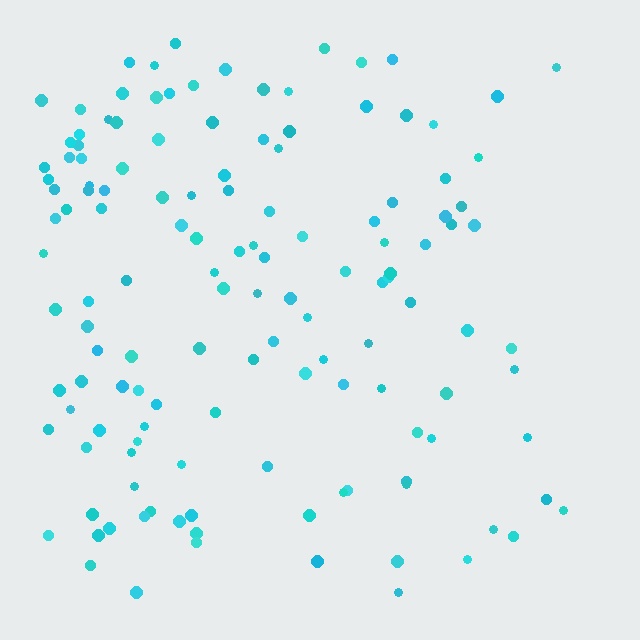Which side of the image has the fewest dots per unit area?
The right.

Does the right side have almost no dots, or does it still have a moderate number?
Still a moderate number, just noticeably fewer than the left.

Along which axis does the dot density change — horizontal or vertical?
Horizontal.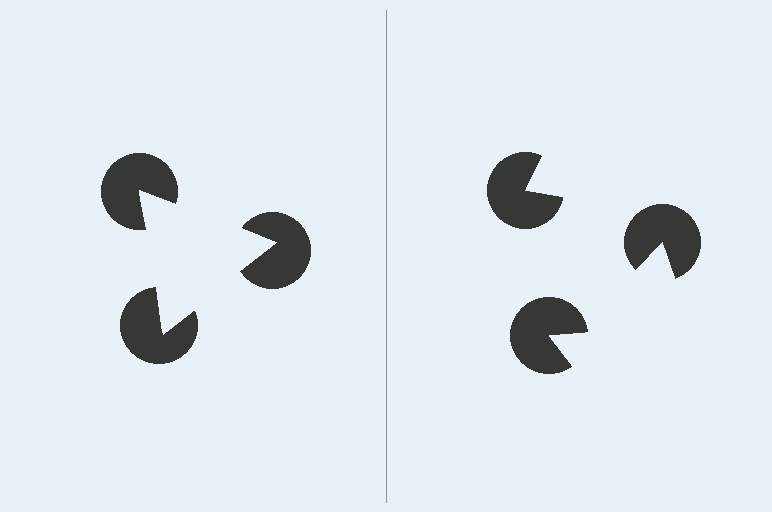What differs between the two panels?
The pac-man discs are positioned identically on both sides; only the wedge orientations differ. On the left they align to a triangle; on the right they are misaligned.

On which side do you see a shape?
An illusory triangle appears on the left side. On the right side the wedge cuts are rotated, so no coherent shape forms.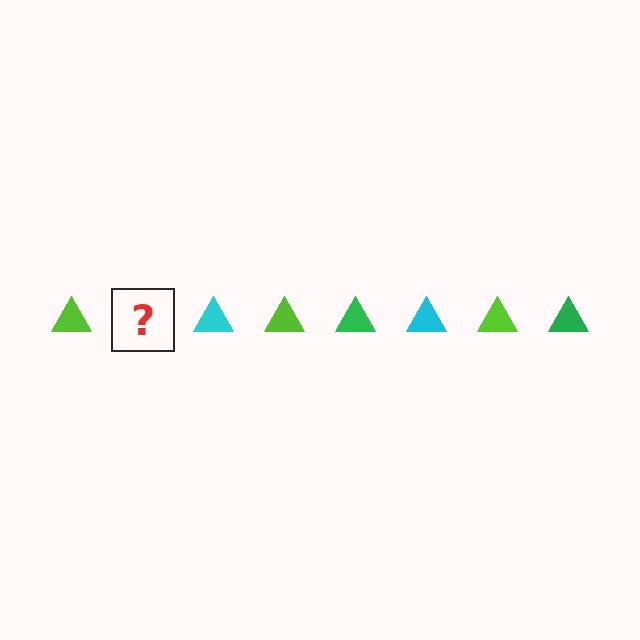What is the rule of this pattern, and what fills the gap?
The rule is that the pattern cycles through lime, green, cyan triangles. The gap should be filled with a green triangle.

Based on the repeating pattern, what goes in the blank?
The blank should be a green triangle.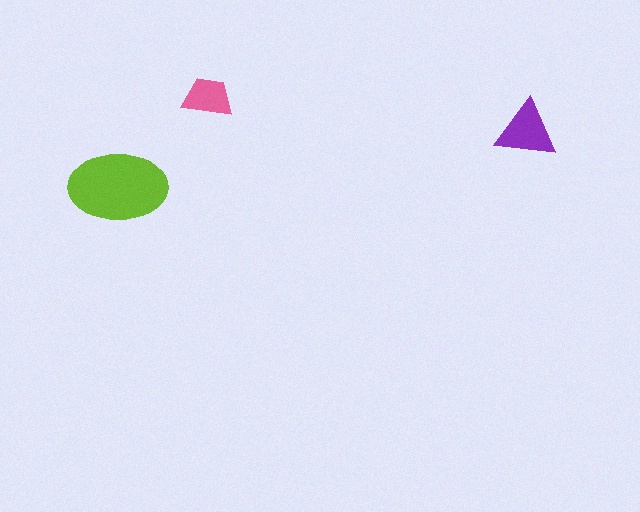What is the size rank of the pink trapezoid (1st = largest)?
3rd.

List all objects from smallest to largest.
The pink trapezoid, the purple triangle, the lime ellipse.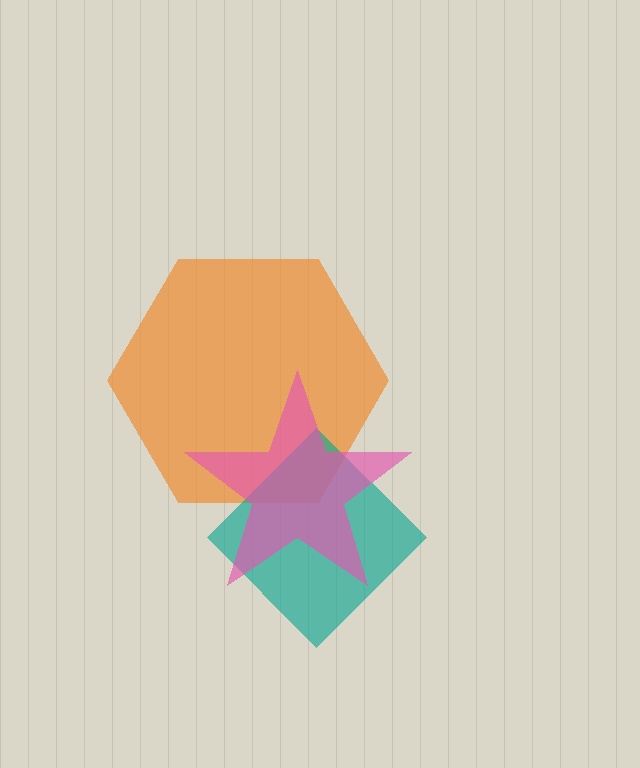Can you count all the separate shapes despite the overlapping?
Yes, there are 3 separate shapes.